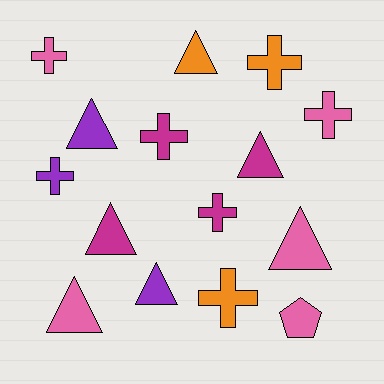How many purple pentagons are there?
There are no purple pentagons.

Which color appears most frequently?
Pink, with 5 objects.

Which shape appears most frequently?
Triangle, with 7 objects.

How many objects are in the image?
There are 15 objects.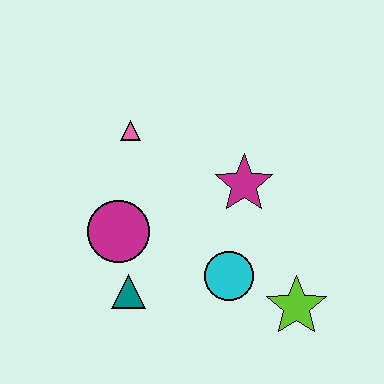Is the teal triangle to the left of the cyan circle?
Yes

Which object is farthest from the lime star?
The pink triangle is farthest from the lime star.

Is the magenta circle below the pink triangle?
Yes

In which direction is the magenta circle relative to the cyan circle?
The magenta circle is to the left of the cyan circle.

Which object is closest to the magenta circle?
The teal triangle is closest to the magenta circle.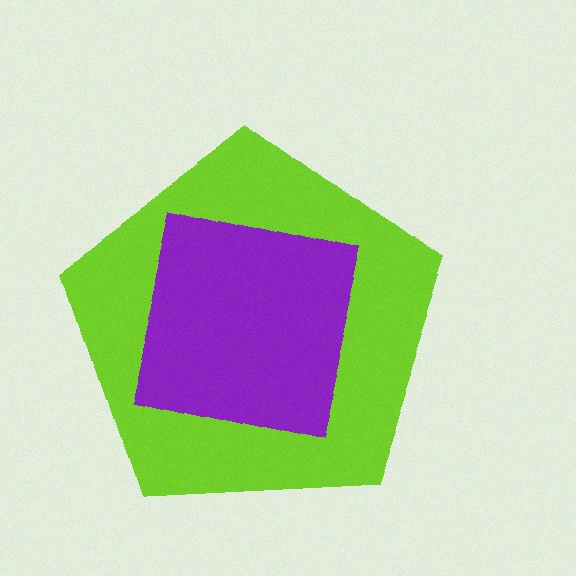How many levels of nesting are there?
2.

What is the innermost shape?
The purple square.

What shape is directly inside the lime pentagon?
The purple square.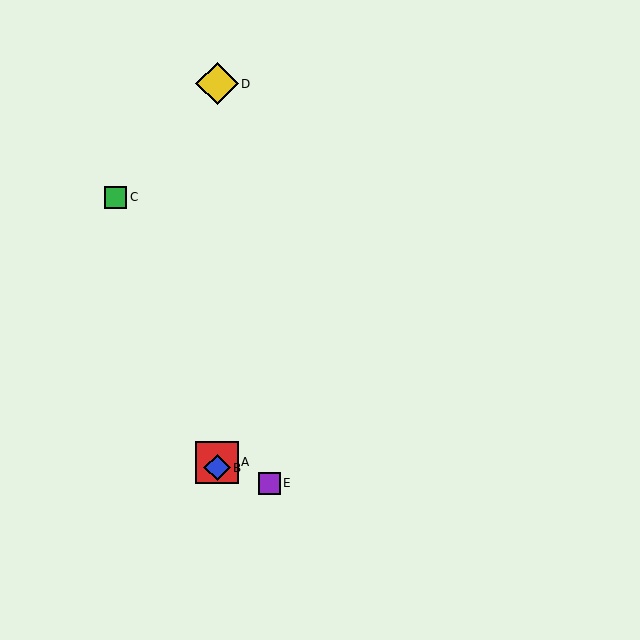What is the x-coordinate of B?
Object B is at x≈217.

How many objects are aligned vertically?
3 objects (A, B, D) are aligned vertically.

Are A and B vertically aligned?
Yes, both are at x≈217.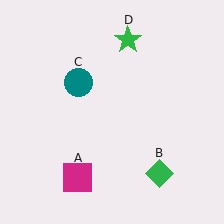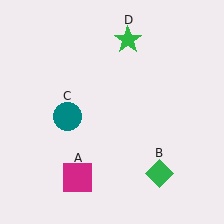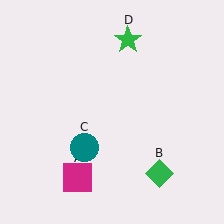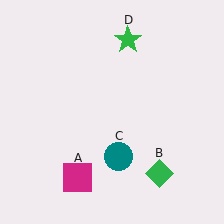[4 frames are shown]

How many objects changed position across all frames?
1 object changed position: teal circle (object C).